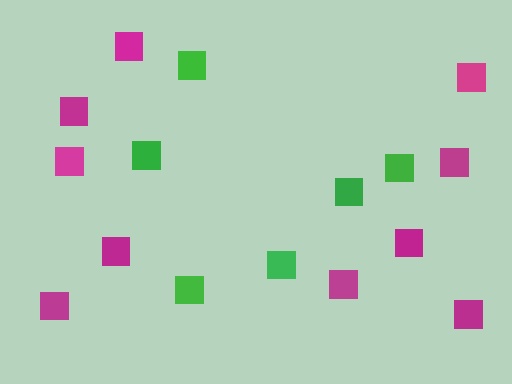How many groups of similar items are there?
There are 2 groups: one group of magenta squares (10) and one group of green squares (6).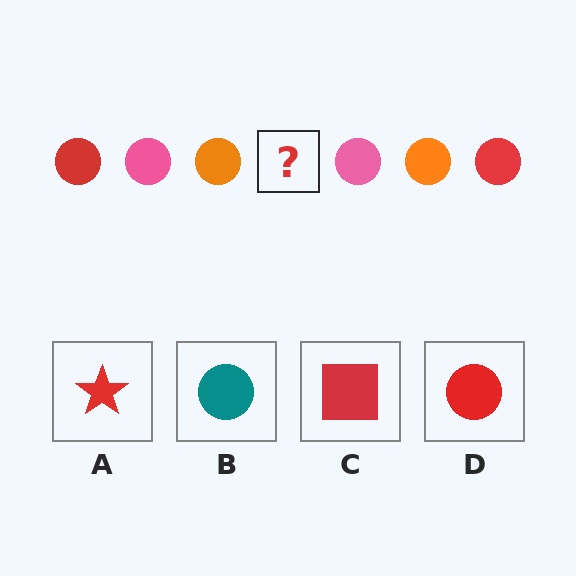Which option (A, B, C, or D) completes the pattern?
D.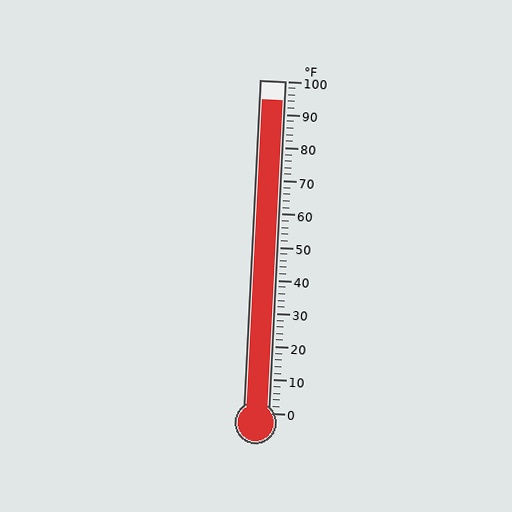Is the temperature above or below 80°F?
The temperature is above 80°F.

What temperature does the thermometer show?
The thermometer shows approximately 94°F.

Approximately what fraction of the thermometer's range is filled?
The thermometer is filled to approximately 95% of its range.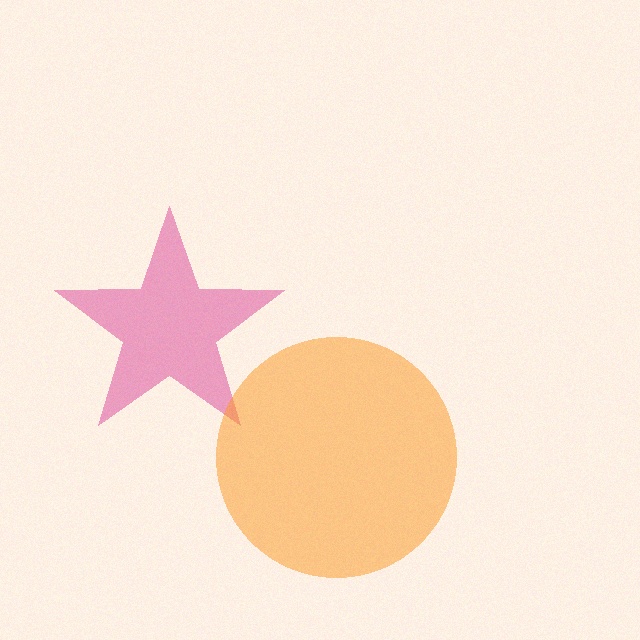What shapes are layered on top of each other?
The layered shapes are: a magenta star, an orange circle.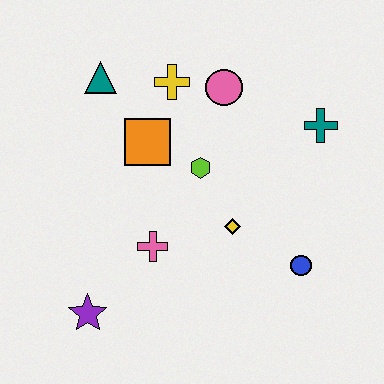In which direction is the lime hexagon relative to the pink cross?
The lime hexagon is above the pink cross.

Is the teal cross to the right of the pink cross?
Yes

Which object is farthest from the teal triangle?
The blue circle is farthest from the teal triangle.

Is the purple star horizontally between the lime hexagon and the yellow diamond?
No